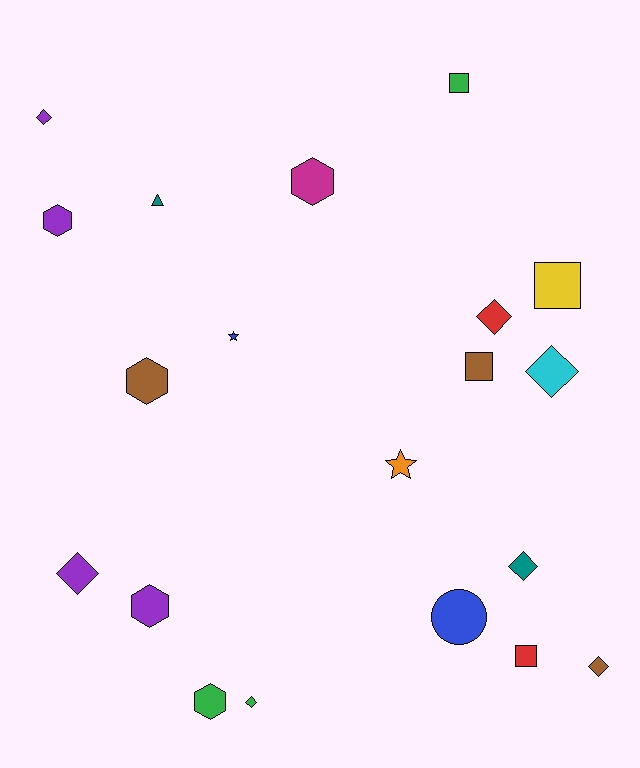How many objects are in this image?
There are 20 objects.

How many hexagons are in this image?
There are 5 hexagons.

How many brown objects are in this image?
There are 3 brown objects.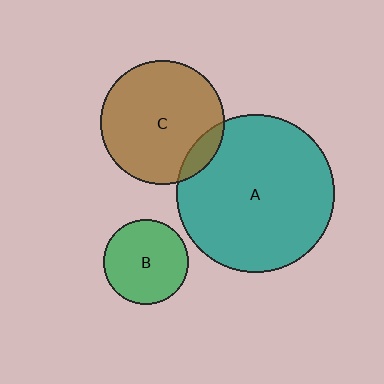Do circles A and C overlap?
Yes.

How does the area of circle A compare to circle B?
Approximately 3.4 times.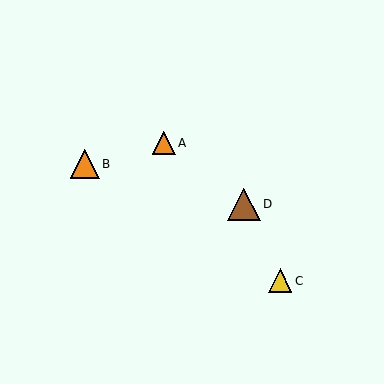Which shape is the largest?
The brown triangle (labeled D) is the largest.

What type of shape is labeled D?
Shape D is a brown triangle.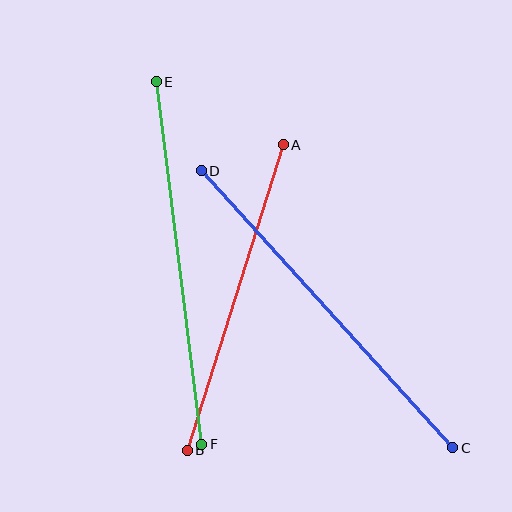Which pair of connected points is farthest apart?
Points C and D are farthest apart.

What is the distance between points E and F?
The distance is approximately 365 pixels.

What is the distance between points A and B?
The distance is approximately 320 pixels.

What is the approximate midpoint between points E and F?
The midpoint is at approximately (179, 263) pixels.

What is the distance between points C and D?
The distance is approximately 374 pixels.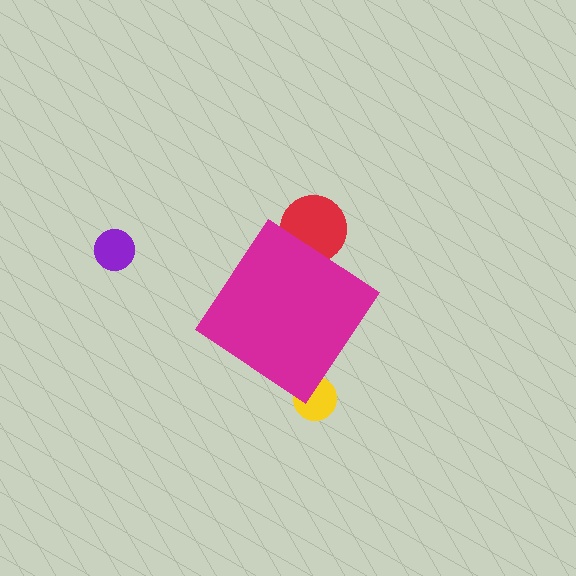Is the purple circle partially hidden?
No, the purple circle is fully visible.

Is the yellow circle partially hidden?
Yes, the yellow circle is partially hidden behind the magenta diamond.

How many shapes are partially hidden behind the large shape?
2 shapes are partially hidden.